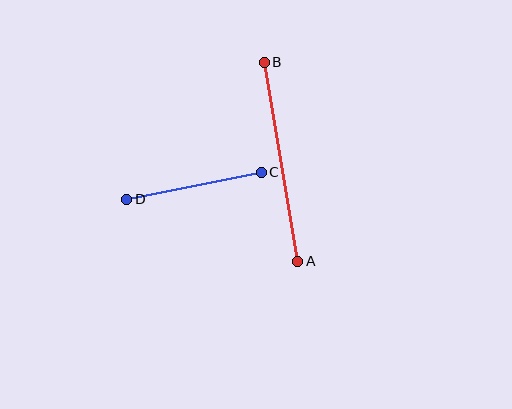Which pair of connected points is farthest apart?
Points A and B are farthest apart.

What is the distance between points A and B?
The distance is approximately 202 pixels.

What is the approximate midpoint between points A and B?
The midpoint is at approximately (281, 162) pixels.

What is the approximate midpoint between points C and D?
The midpoint is at approximately (194, 186) pixels.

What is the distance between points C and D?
The distance is approximately 137 pixels.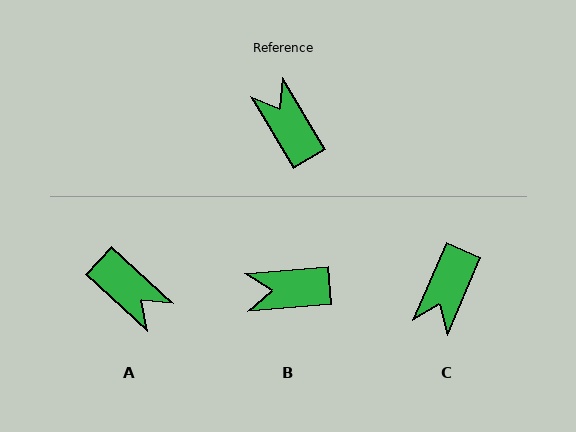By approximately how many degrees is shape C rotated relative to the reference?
Approximately 126 degrees counter-clockwise.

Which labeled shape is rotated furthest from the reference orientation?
A, about 163 degrees away.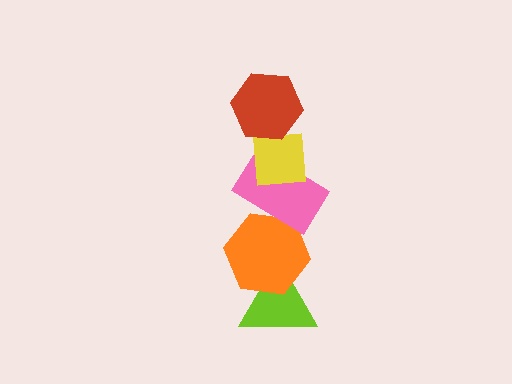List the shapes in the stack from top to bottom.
From top to bottom: the red hexagon, the yellow square, the pink rectangle, the orange hexagon, the lime triangle.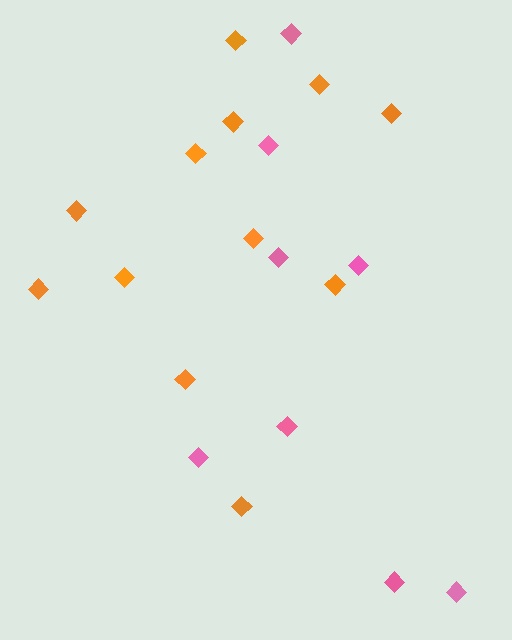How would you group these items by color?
There are 2 groups: one group of orange diamonds (12) and one group of pink diamonds (8).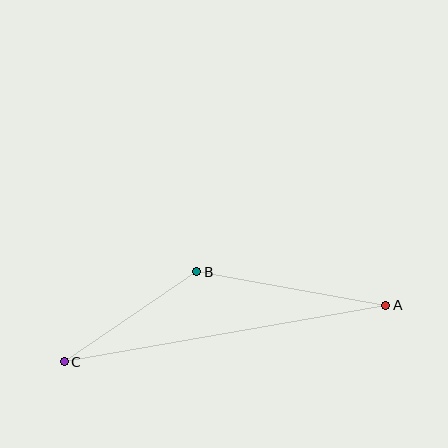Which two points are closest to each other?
Points B and C are closest to each other.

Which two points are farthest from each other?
Points A and C are farthest from each other.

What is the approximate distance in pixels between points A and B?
The distance between A and B is approximately 192 pixels.